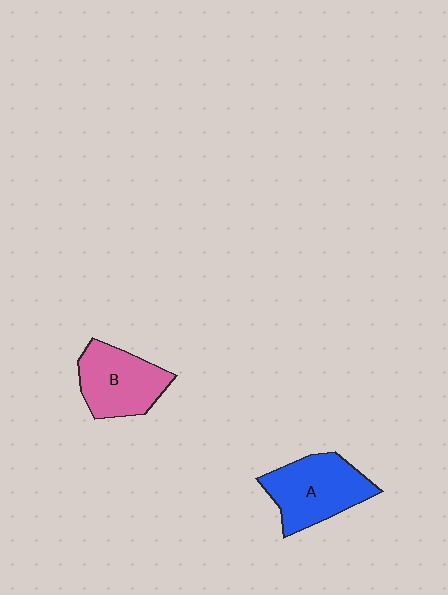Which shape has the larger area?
Shape A (blue).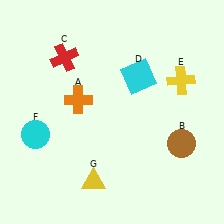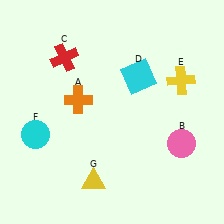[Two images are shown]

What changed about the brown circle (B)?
In Image 1, B is brown. In Image 2, it changed to pink.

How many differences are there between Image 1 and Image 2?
There is 1 difference between the two images.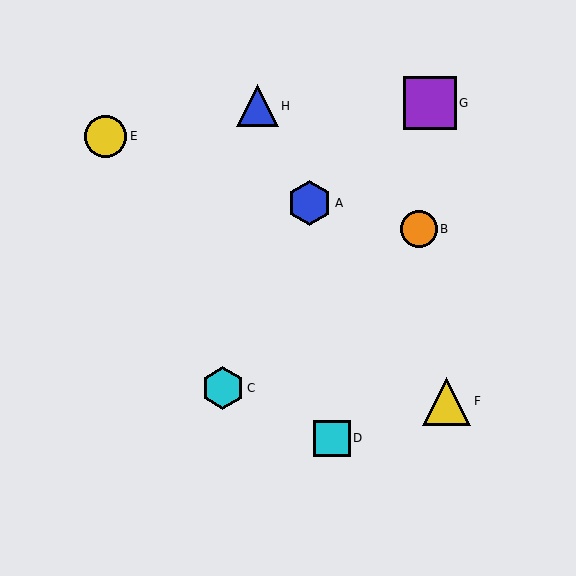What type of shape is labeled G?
Shape G is a purple square.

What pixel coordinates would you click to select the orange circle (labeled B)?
Click at (419, 229) to select the orange circle B.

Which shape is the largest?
The purple square (labeled G) is the largest.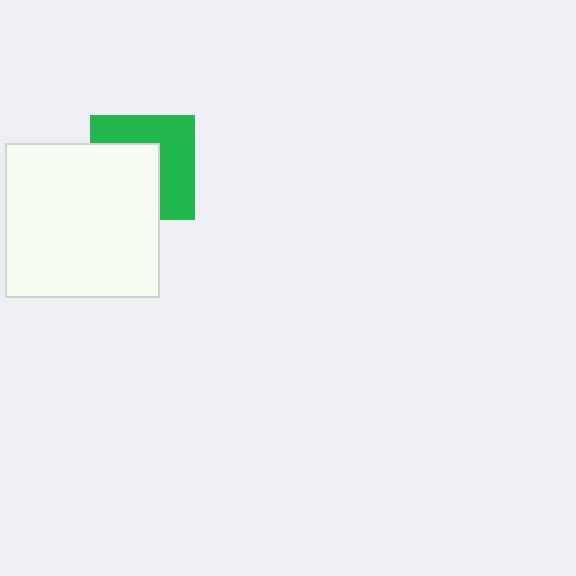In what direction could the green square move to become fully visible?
The green square could move toward the upper-right. That would shift it out from behind the white square entirely.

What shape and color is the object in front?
The object in front is a white square.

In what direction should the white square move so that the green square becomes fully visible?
The white square should move toward the lower-left. That is the shortest direction to clear the overlap and leave the green square fully visible.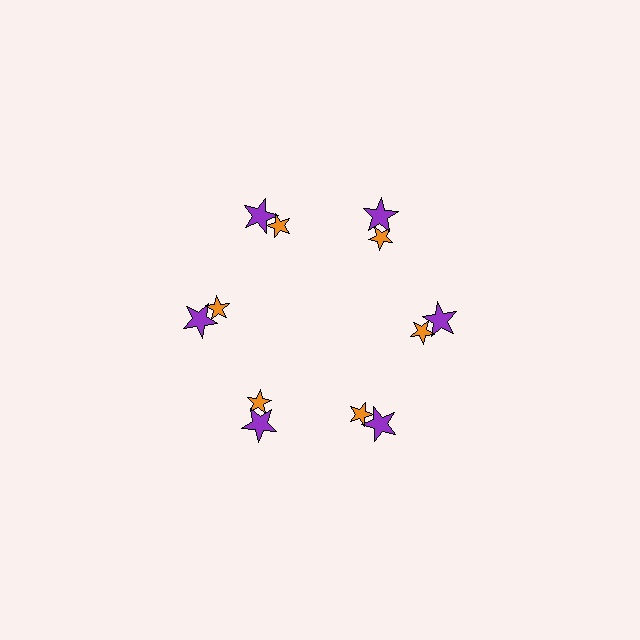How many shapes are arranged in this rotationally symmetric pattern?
There are 12 shapes, arranged in 6 groups of 2.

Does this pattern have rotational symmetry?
Yes, this pattern has 6-fold rotational symmetry. It looks the same after rotating 60 degrees around the center.